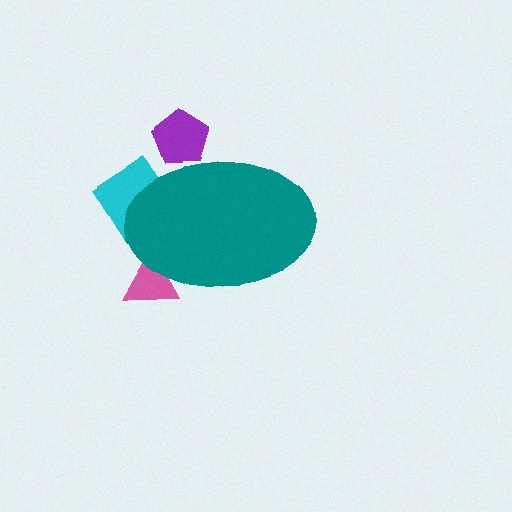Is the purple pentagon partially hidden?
Yes, the purple pentagon is partially hidden behind the teal ellipse.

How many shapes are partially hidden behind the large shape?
3 shapes are partially hidden.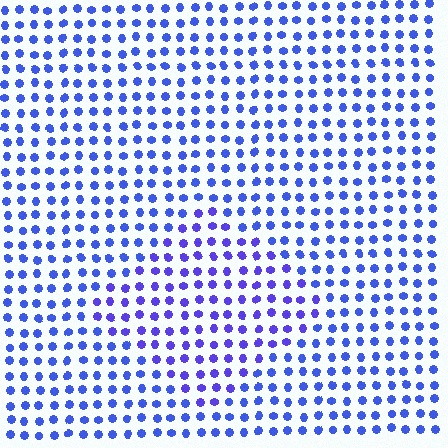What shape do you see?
I see a diamond.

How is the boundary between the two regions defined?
The boundary is defined purely by a slight shift in hue (about 20 degrees). Spacing, size, and orientation are identical on both sides.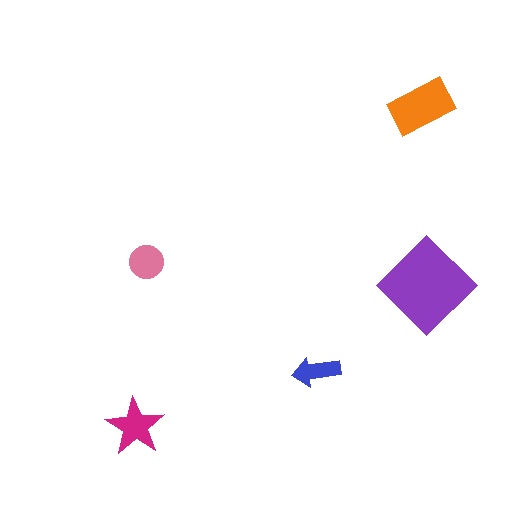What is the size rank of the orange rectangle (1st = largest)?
2nd.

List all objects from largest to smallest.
The purple diamond, the orange rectangle, the magenta star, the pink circle, the blue arrow.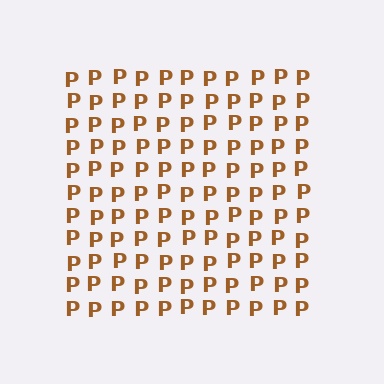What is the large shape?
The large shape is a square.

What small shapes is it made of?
It is made of small letter P's.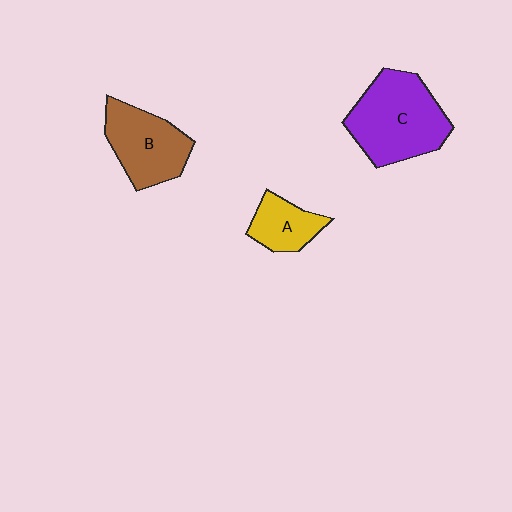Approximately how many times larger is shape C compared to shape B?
Approximately 1.3 times.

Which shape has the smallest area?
Shape A (yellow).